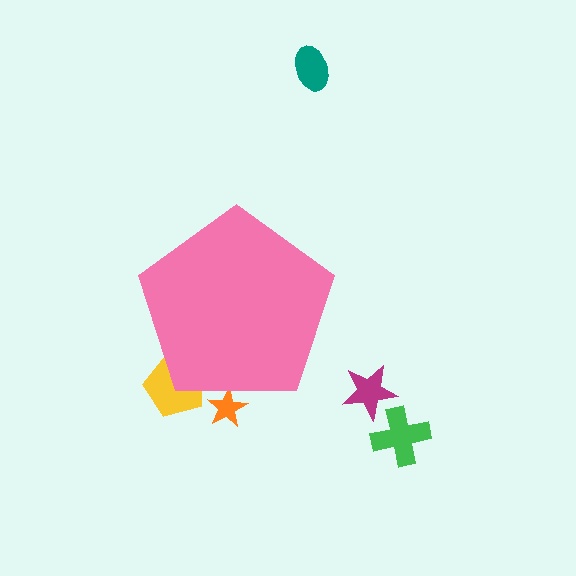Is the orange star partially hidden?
Yes, the orange star is partially hidden behind the pink pentagon.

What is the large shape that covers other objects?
A pink pentagon.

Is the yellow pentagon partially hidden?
Yes, the yellow pentagon is partially hidden behind the pink pentagon.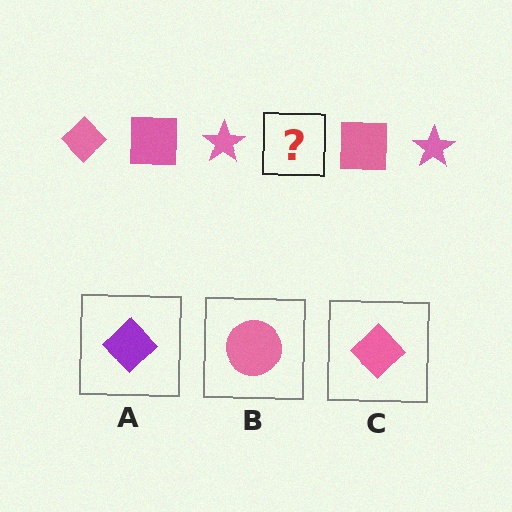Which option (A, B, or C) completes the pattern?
C.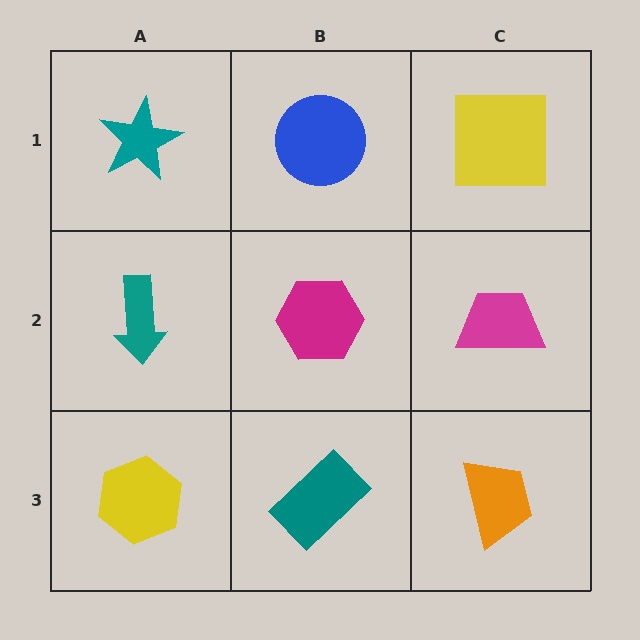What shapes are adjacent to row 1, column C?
A magenta trapezoid (row 2, column C), a blue circle (row 1, column B).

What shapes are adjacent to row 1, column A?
A teal arrow (row 2, column A), a blue circle (row 1, column B).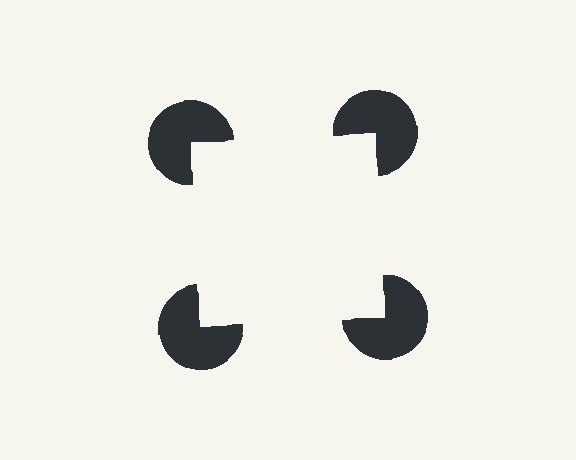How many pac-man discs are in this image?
There are 4 — one at each vertex of the illusory square.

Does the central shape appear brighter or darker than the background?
It typically appears slightly brighter than the background, even though no actual brightness change is drawn.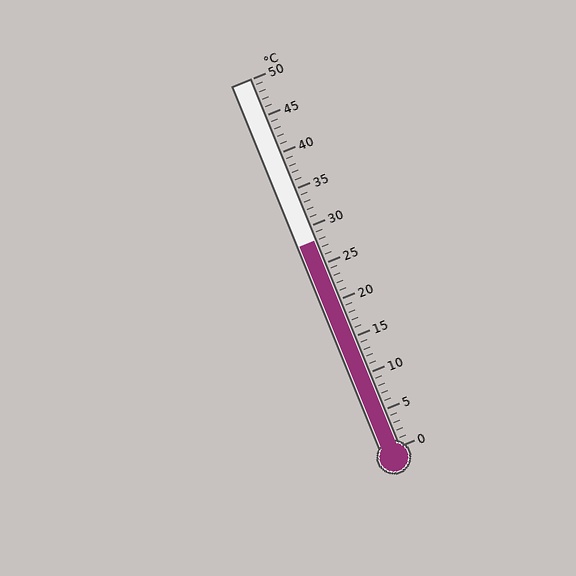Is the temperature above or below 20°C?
The temperature is above 20°C.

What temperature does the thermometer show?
The thermometer shows approximately 28°C.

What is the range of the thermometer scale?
The thermometer scale ranges from 0°C to 50°C.